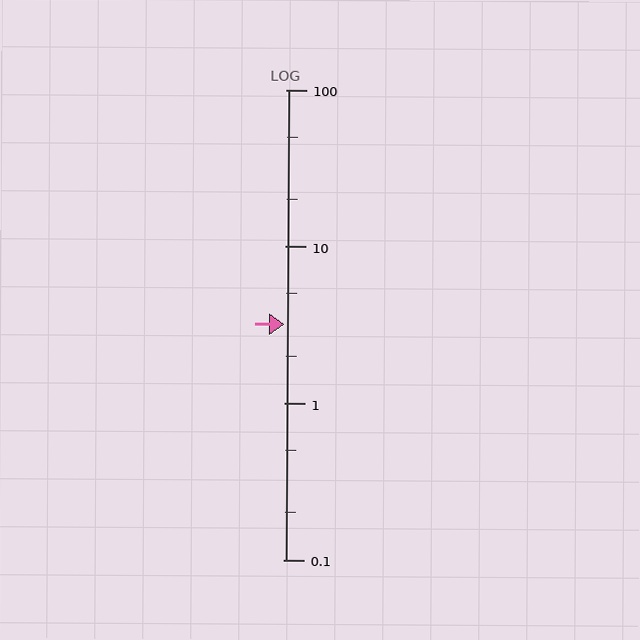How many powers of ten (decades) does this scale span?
The scale spans 3 decades, from 0.1 to 100.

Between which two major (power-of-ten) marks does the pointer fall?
The pointer is between 1 and 10.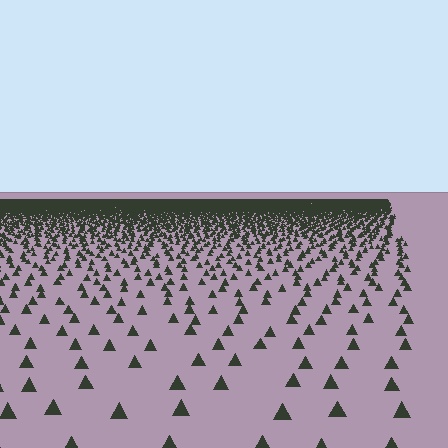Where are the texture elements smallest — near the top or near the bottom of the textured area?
Near the top.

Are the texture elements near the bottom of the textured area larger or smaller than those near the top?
Larger. Near the bottom, elements are closer to the viewer and appear at a bigger on-screen size.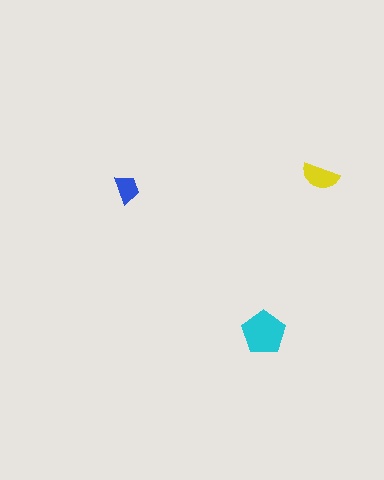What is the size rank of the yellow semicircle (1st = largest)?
2nd.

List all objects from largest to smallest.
The cyan pentagon, the yellow semicircle, the blue trapezoid.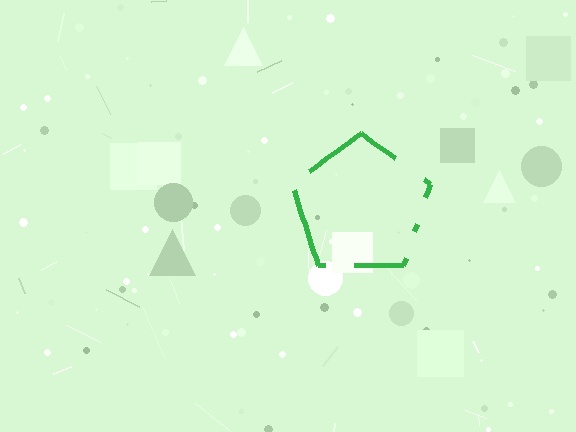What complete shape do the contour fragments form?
The contour fragments form a pentagon.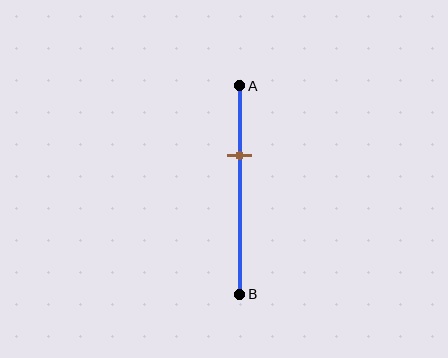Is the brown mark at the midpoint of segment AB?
No, the mark is at about 35% from A, not at the 50% midpoint.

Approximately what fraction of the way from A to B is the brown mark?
The brown mark is approximately 35% of the way from A to B.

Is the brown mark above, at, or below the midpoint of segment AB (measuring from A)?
The brown mark is above the midpoint of segment AB.